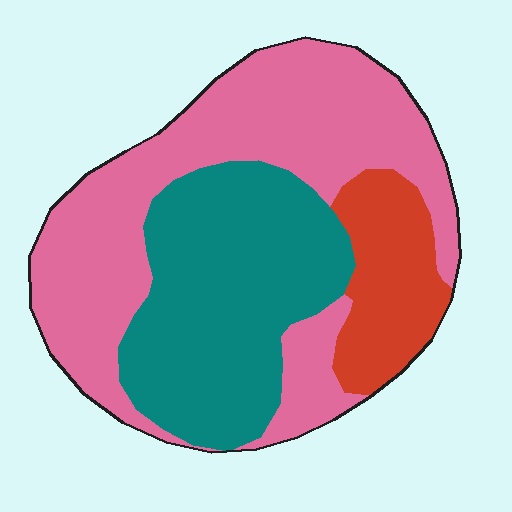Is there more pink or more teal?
Pink.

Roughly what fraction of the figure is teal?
Teal covers about 35% of the figure.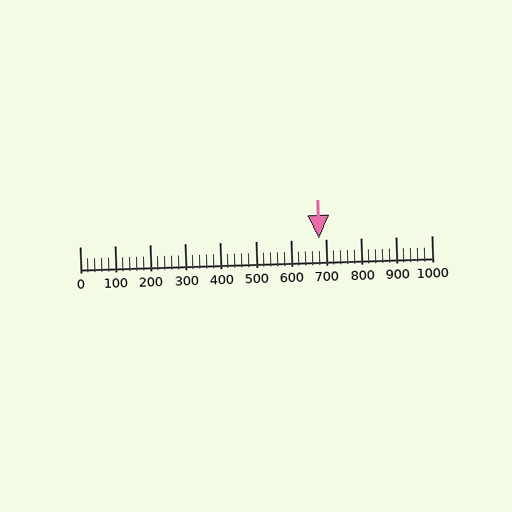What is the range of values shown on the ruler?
The ruler shows values from 0 to 1000.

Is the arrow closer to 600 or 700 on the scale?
The arrow is closer to 700.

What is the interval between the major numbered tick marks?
The major tick marks are spaced 100 units apart.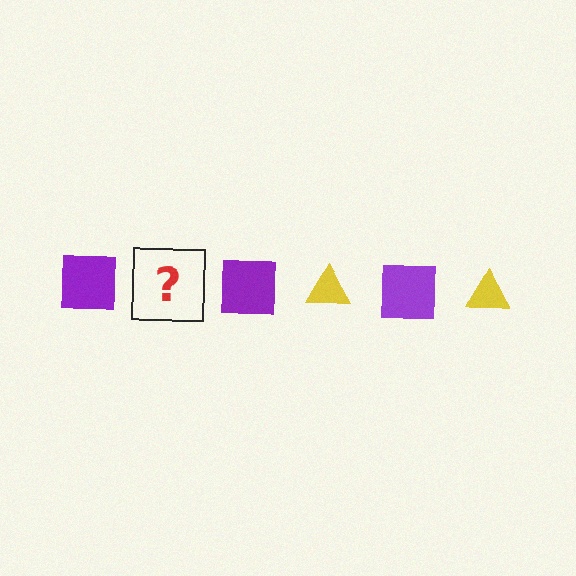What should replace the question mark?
The question mark should be replaced with a yellow triangle.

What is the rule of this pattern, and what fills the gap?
The rule is that the pattern alternates between purple square and yellow triangle. The gap should be filled with a yellow triangle.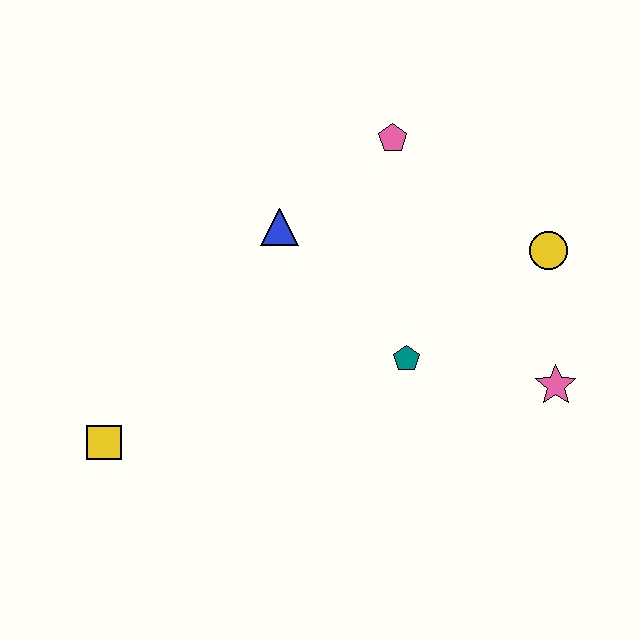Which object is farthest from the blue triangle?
The pink star is farthest from the blue triangle.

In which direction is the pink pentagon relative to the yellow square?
The pink pentagon is above the yellow square.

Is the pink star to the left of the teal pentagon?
No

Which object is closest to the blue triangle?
The pink pentagon is closest to the blue triangle.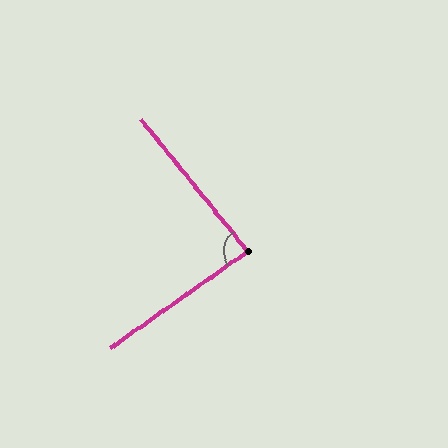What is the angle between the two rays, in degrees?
Approximately 86 degrees.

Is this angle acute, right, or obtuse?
It is approximately a right angle.